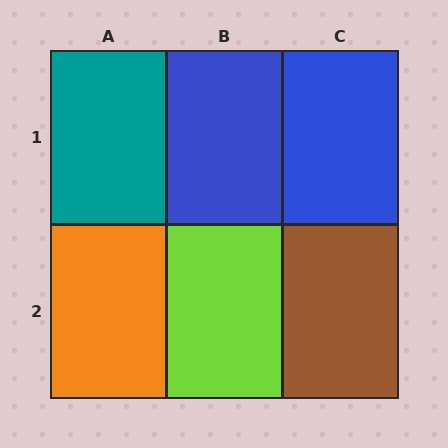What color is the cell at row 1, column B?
Blue.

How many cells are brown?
1 cell is brown.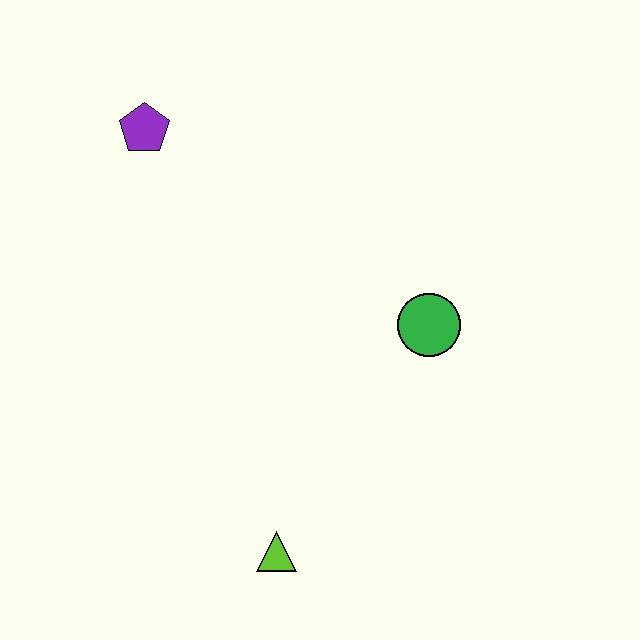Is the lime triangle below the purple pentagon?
Yes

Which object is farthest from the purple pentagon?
The lime triangle is farthest from the purple pentagon.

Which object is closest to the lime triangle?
The green circle is closest to the lime triangle.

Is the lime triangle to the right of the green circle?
No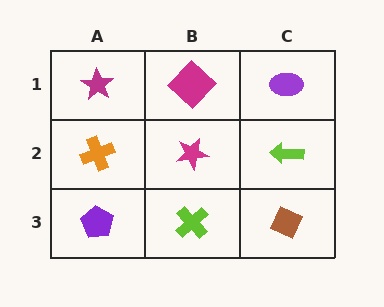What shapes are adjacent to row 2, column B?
A magenta diamond (row 1, column B), a lime cross (row 3, column B), an orange cross (row 2, column A), a lime arrow (row 2, column C).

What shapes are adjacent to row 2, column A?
A magenta star (row 1, column A), a purple pentagon (row 3, column A), a magenta star (row 2, column B).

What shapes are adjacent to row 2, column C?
A purple ellipse (row 1, column C), a brown diamond (row 3, column C), a magenta star (row 2, column B).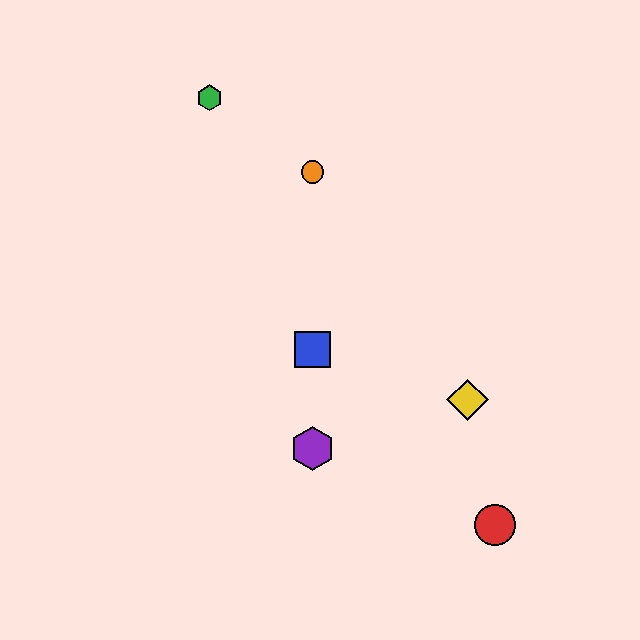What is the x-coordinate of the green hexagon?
The green hexagon is at x≈210.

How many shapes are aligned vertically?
3 shapes (the blue square, the purple hexagon, the orange circle) are aligned vertically.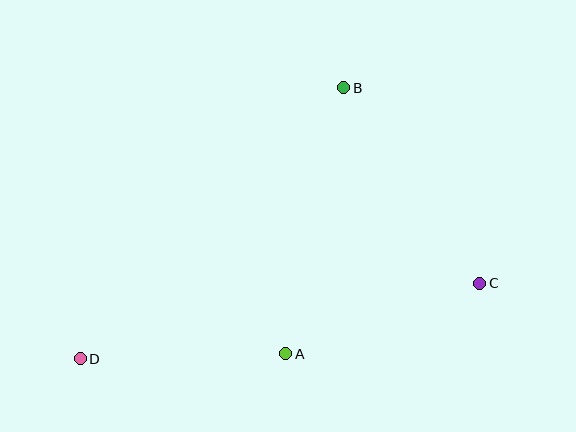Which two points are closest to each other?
Points A and D are closest to each other.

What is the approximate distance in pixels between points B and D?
The distance between B and D is approximately 378 pixels.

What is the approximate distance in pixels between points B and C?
The distance between B and C is approximately 238 pixels.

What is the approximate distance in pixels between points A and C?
The distance between A and C is approximately 206 pixels.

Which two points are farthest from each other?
Points C and D are farthest from each other.